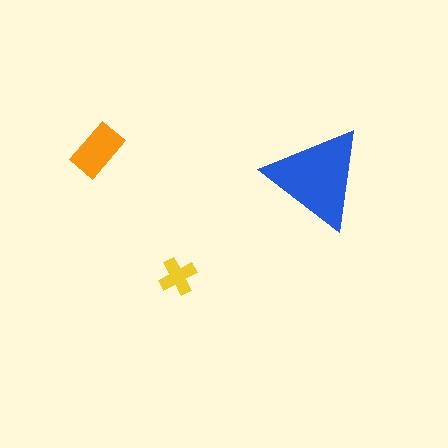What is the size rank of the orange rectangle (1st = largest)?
2nd.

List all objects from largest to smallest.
The blue triangle, the orange rectangle, the yellow cross.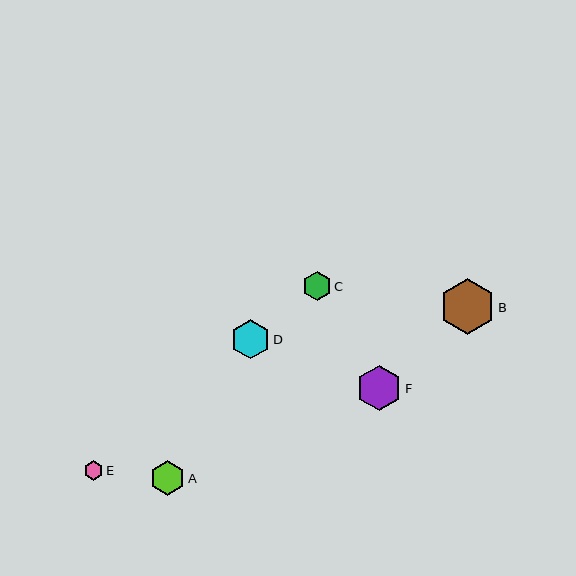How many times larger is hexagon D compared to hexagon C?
Hexagon D is approximately 1.4 times the size of hexagon C.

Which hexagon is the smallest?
Hexagon E is the smallest with a size of approximately 19 pixels.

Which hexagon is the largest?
Hexagon B is the largest with a size of approximately 56 pixels.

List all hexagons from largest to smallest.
From largest to smallest: B, F, D, A, C, E.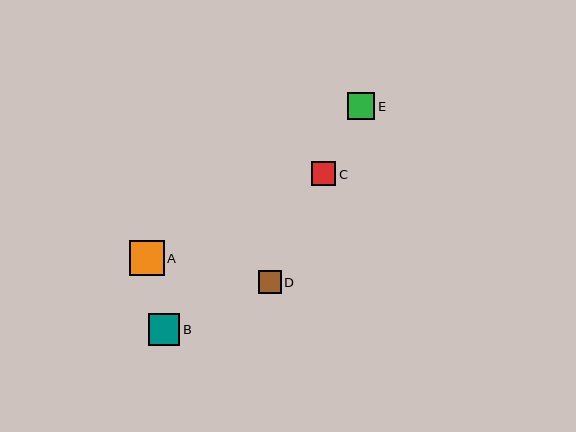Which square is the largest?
Square A is the largest with a size of approximately 34 pixels.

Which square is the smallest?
Square D is the smallest with a size of approximately 23 pixels.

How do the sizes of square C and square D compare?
Square C and square D are approximately the same size.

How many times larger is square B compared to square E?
Square B is approximately 1.2 times the size of square E.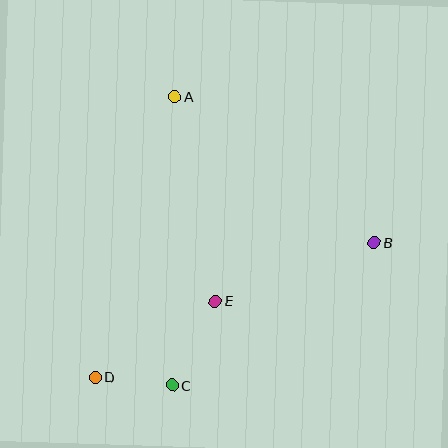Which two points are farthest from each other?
Points B and D are farthest from each other.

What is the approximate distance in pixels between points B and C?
The distance between B and C is approximately 247 pixels.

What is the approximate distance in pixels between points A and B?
The distance between A and B is approximately 248 pixels.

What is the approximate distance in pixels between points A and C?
The distance between A and C is approximately 289 pixels.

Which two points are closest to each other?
Points C and D are closest to each other.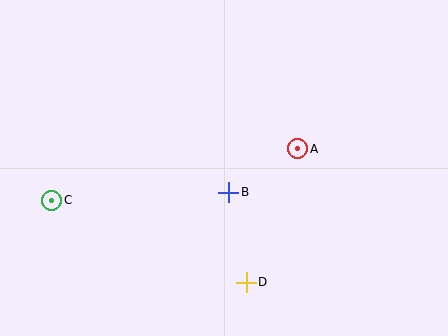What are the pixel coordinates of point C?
Point C is at (52, 200).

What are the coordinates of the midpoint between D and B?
The midpoint between D and B is at (237, 237).